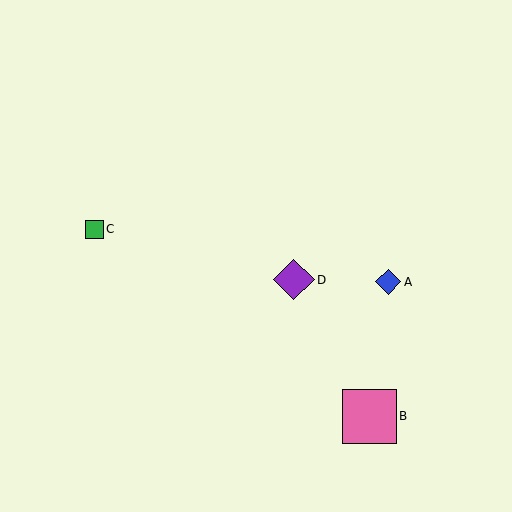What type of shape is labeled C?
Shape C is a green square.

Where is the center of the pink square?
The center of the pink square is at (369, 416).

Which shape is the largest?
The pink square (labeled B) is the largest.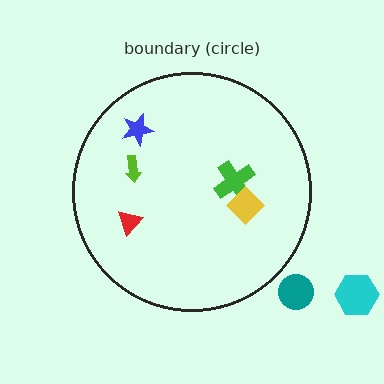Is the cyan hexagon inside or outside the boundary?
Outside.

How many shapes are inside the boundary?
5 inside, 2 outside.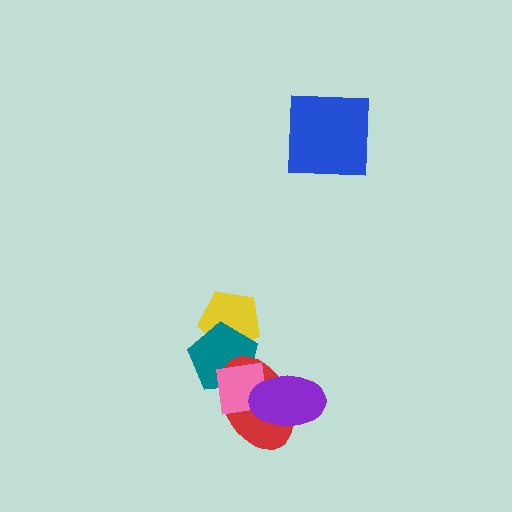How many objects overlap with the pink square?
3 objects overlap with the pink square.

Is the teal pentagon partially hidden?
Yes, it is partially covered by another shape.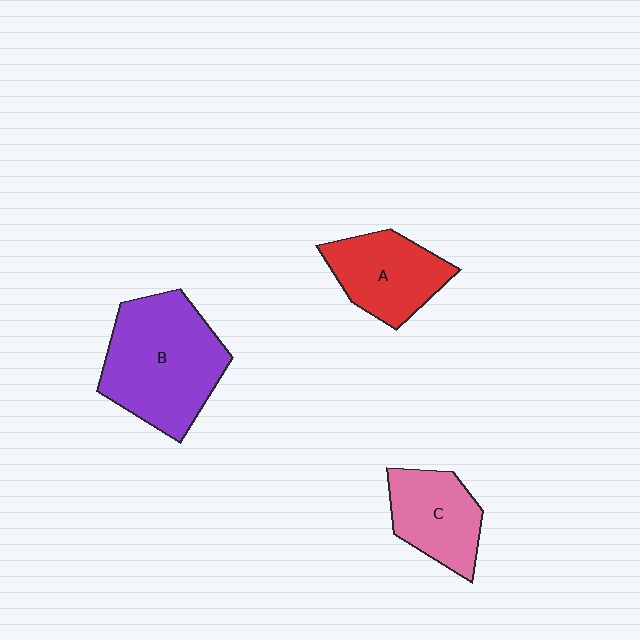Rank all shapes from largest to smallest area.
From largest to smallest: B (purple), A (red), C (pink).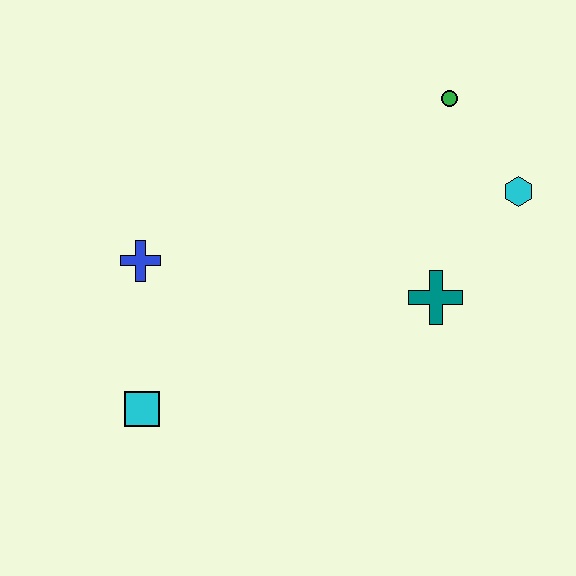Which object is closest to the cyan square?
The blue cross is closest to the cyan square.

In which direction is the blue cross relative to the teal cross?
The blue cross is to the left of the teal cross.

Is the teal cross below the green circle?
Yes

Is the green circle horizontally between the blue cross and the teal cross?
No